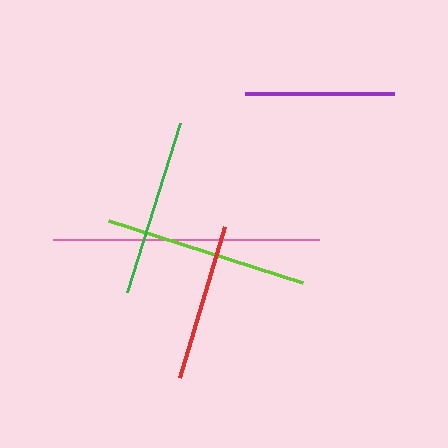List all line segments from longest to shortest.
From longest to shortest: pink, lime, green, red, purple.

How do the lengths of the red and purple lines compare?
The red and purple lines are approximately the same length.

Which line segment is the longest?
The pink line is the longest at approximately 267 pixels.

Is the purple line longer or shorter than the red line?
The red line is longer than the purple line.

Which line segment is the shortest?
The purple line is the shortest at approximately 149 pixels.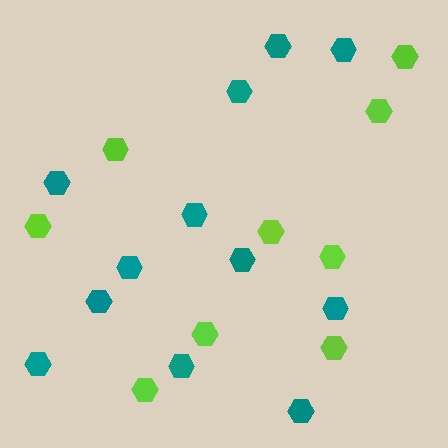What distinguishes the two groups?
There are 2 groups: one group of lime hexagons (9) and one group of teal hexagons (12).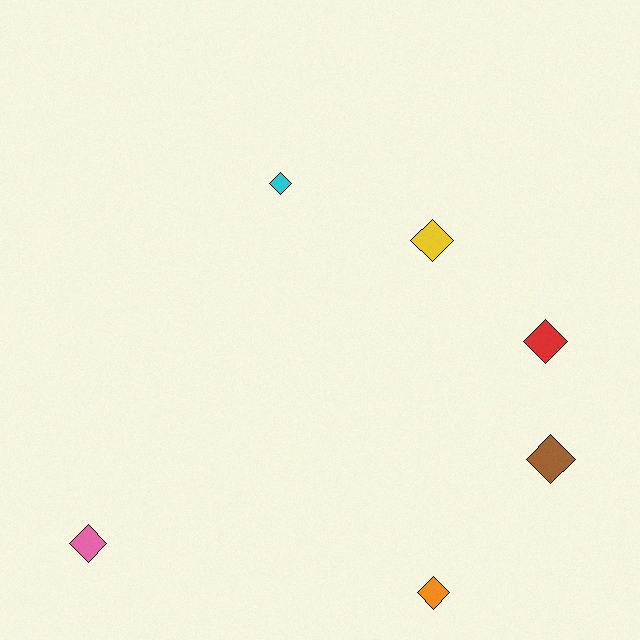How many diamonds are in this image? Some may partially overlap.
There are 6 diamonds.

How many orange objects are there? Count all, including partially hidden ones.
There is 1 orange object.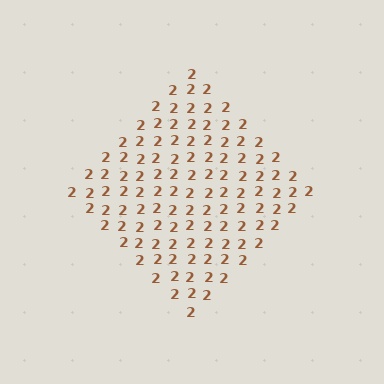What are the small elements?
The small elements are digit 2's.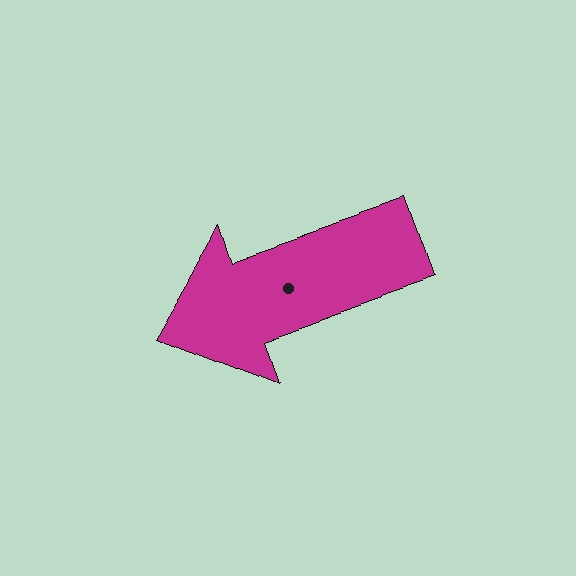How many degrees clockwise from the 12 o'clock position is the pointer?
Approximately 251 degrees.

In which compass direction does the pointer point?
West.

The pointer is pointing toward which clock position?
Roughly 8 o'clock.